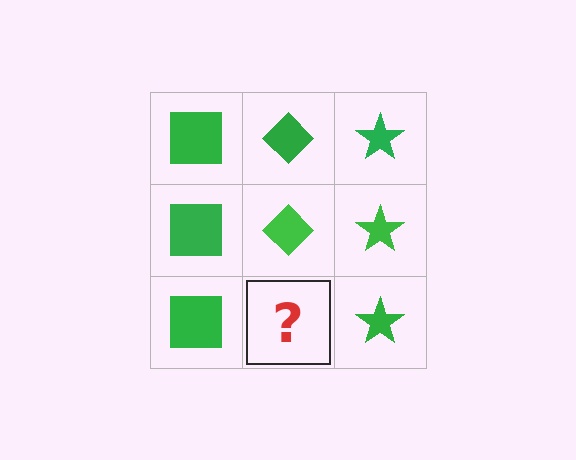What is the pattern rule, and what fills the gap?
The rule is that each column has a consistent shape. The gap should be filled with a green diamond.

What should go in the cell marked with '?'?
The missing cell should contain a green diamond.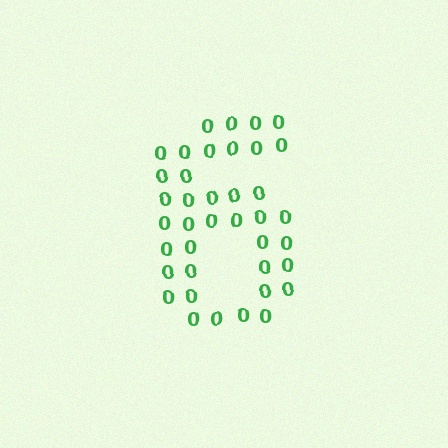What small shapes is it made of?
It is made of small digit 0's.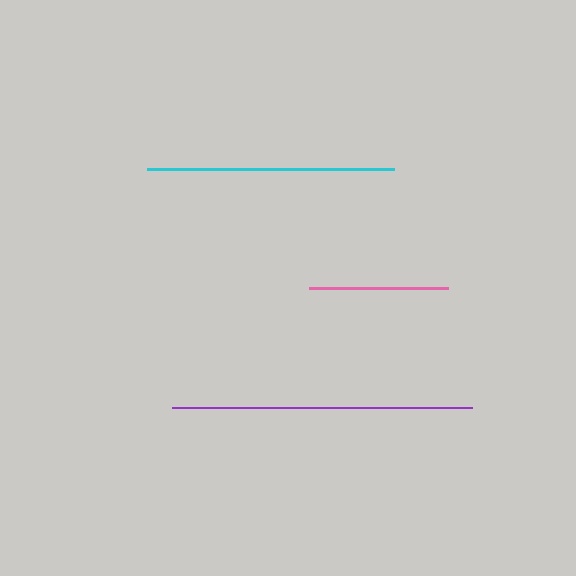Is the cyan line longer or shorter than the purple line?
The purple line is longer than the cyan line.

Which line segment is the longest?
The purple line is the longest at approximately 300 pixels.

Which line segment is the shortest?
The pink line is the shortest at approximately 139 pixels.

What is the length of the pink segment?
The pink segment is approximately 139 pixels long.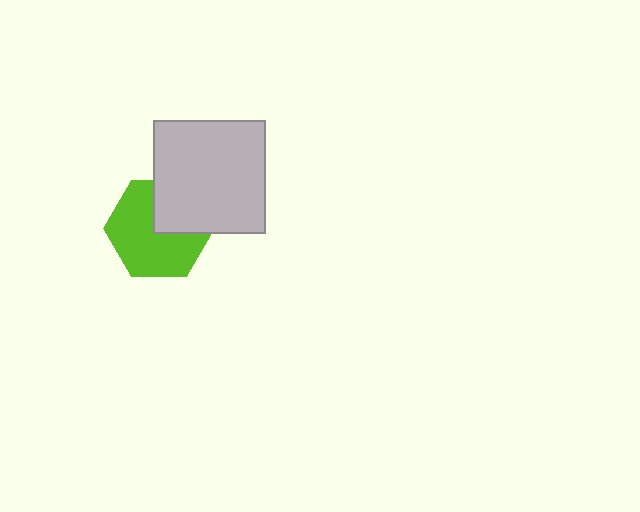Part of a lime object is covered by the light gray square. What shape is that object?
It is a hexagon.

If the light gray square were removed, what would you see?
You would see the complete lime hexagon.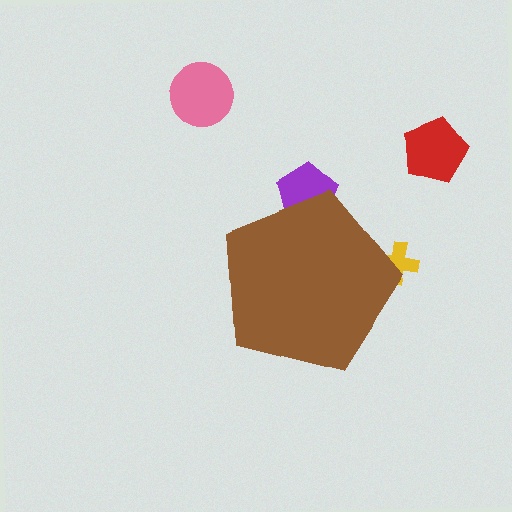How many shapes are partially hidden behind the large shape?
2 shapes are partially hidden.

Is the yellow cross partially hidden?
Yes, the yellow cross is partially hidden behind the brown pentagon.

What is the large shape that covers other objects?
A brown pentagon.